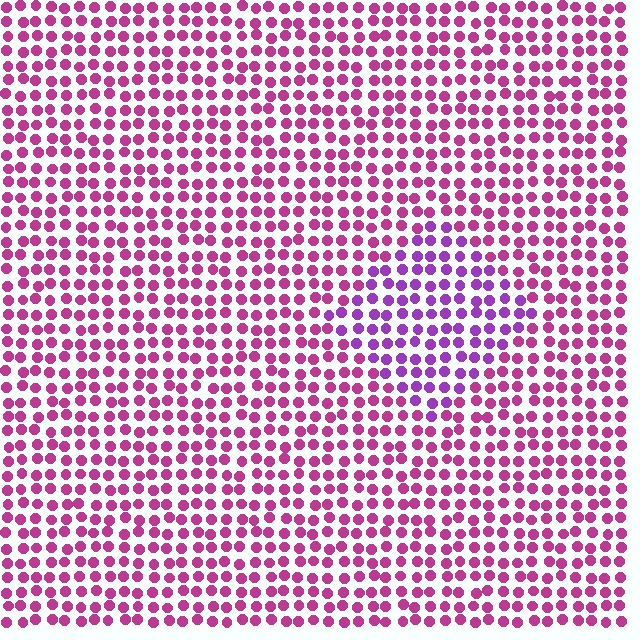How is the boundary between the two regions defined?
The boundary is defined purely by a slight shift in hue (about 34 degrees). Spacing, size, and orientation are identical on both sides.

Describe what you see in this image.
The image is filled with small magenta elements in a uniform arrangement. A diamond-shaped region is visible where the elements are tinted to a slightly different hue, forming a subtle color boundary.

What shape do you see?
I see a diamond.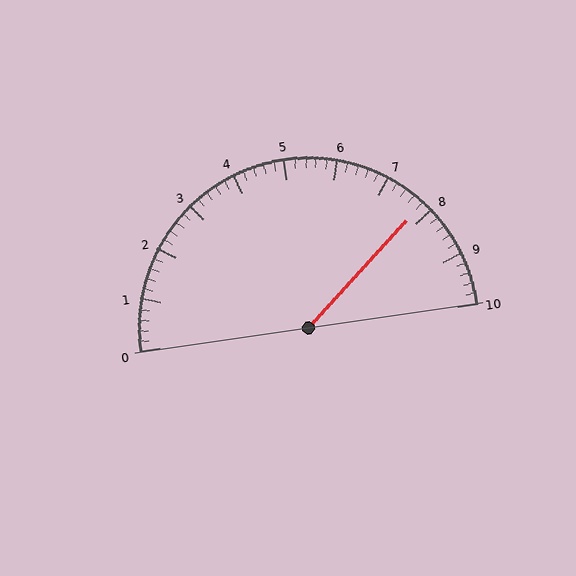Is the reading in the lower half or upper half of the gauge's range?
The reading is in the upper half of the range (0 to 10).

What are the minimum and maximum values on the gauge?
The gauge ranges from 0 to 10.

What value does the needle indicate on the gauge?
The needle indicates approximately 7.8.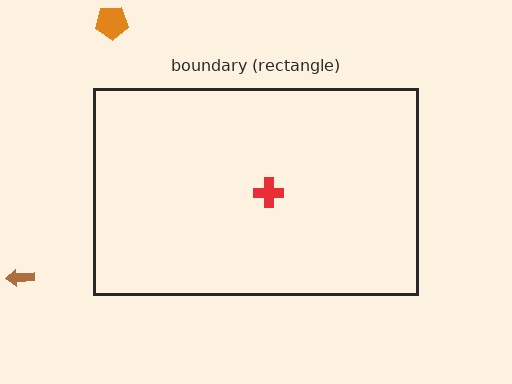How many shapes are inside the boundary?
1 inside, 2 outside.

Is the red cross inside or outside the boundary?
Inside.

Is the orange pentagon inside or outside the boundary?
Outside.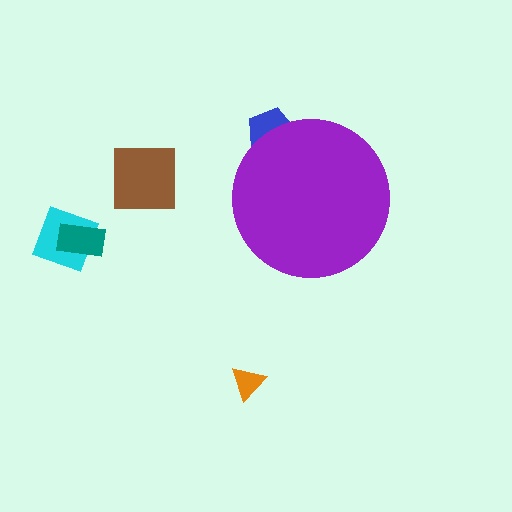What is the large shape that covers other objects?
A purple circle.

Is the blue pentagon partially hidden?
Yes, the blue pentagon is partially hidden behind the purple circle.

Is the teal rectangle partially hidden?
No, the teal rectangle is fully visible.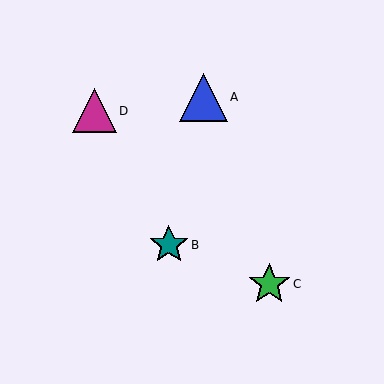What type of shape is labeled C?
Shape C is a green star.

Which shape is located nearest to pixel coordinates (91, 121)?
The magenta triangle (labeled D) at (95, 111) is nearest to that location.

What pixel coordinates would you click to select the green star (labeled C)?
Click at (269, 284) to select the green star C.